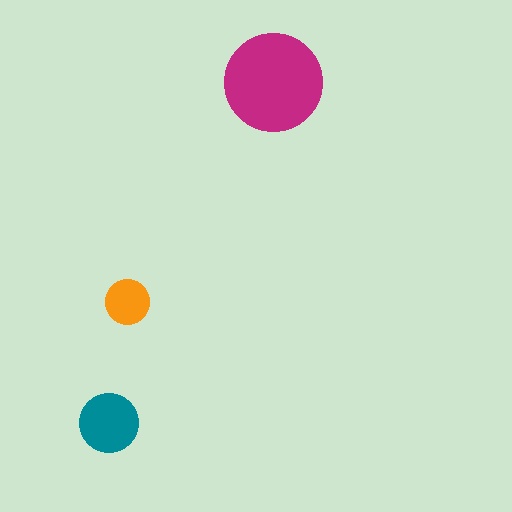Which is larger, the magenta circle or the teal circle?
The magenta one.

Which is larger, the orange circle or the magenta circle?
The magenta one.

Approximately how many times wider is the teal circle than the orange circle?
About 1.5 times wider.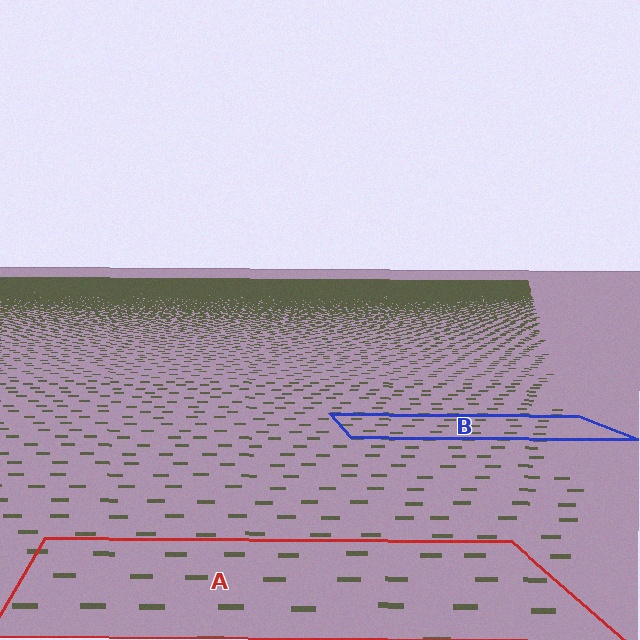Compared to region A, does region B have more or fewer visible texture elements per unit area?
Region B has more texture elements per unit area — they are packed more densely because it is farther away.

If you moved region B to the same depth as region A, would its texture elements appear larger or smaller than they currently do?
They would appear larger. At a closer depth, the same texture elements are projected at a bigger on-screen size.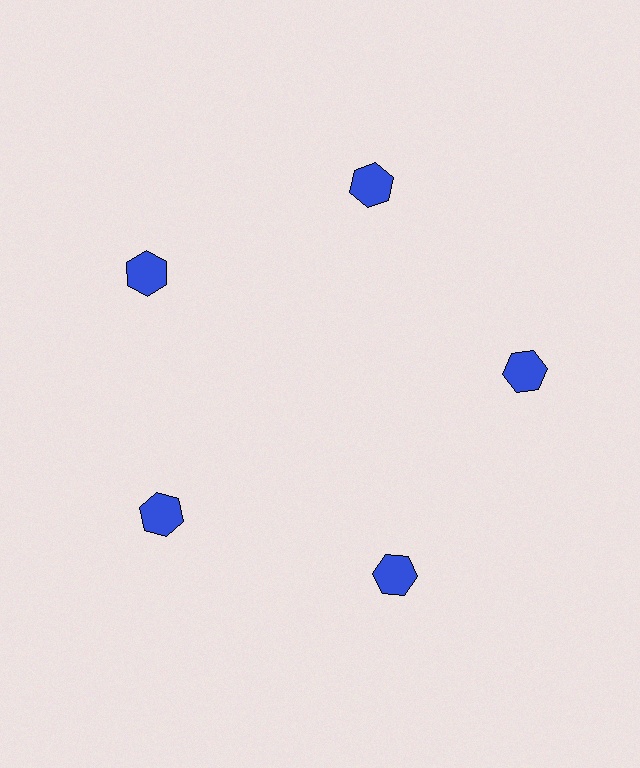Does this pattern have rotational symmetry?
Yes, this pattern has 5-fold rotational symmetry. It looks the same after rotating 72 degrees around the center.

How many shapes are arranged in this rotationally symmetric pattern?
There are 5 shapes, arranged in 5 groups of 1.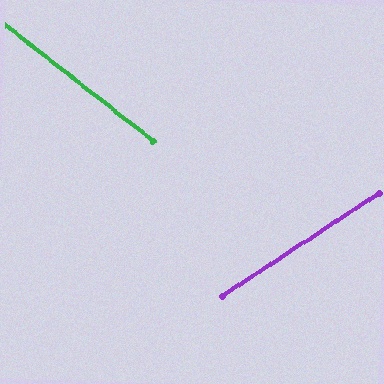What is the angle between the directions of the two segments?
Approximately 71 degrees.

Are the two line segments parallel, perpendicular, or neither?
Neither parallel nor perpendicular — they differ by about 71°.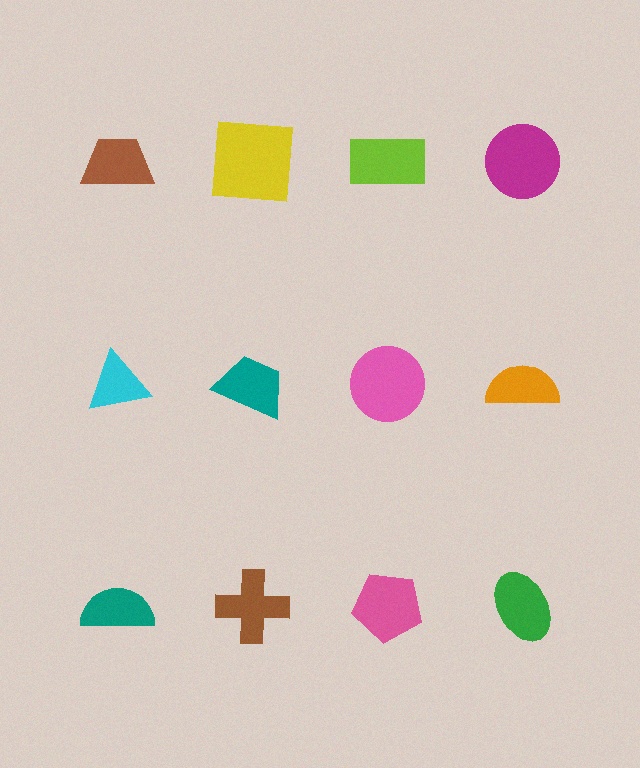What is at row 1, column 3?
A lime rectangle.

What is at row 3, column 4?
A green ellipse.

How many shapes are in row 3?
4 shapes.